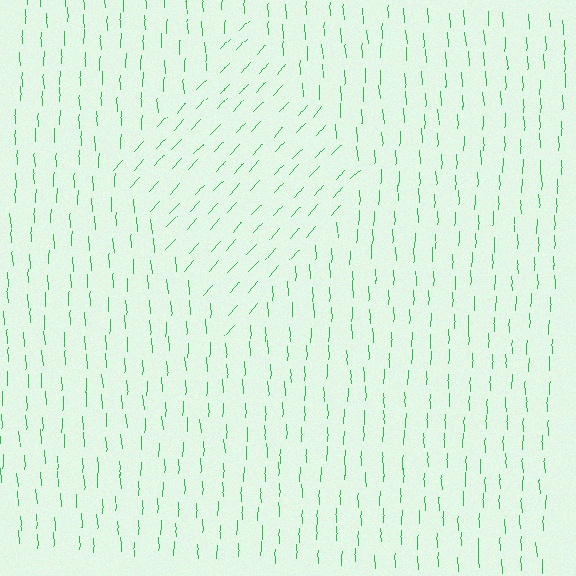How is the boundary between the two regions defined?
The boundary is defined purely by a change in line orientation (approximately 45 degrees difference). All lines are the same color and thickness.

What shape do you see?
I see a diamond.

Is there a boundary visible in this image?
Yes, there is a texture boundary formed by a change in line orientation.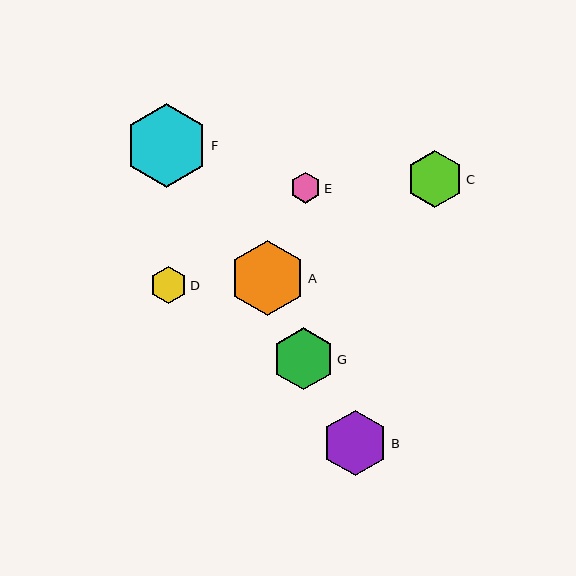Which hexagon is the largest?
Hexagon F is the largest with a size of approximately 83 pixels.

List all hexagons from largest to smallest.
From largest to smallest: F, A, B, G, C, D, E.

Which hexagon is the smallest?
Hexagon E is the smallest with a size of approximately 31 pixels.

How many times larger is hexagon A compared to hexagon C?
Hexagon A is approximately 1.3 times the size of hexagon C.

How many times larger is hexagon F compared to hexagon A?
Hexagon F is approximately 1.1 times the size of hexagon A.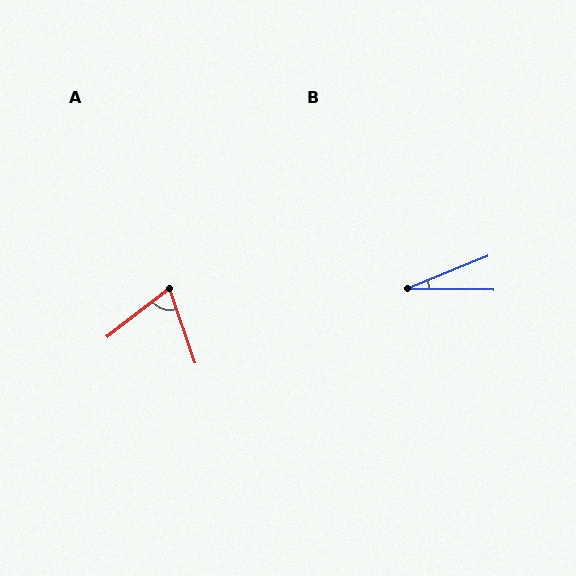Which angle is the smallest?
B, at approximately 23 degrees.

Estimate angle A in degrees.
Approximately 71 degrees.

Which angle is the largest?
A, at approximately 71 degrees.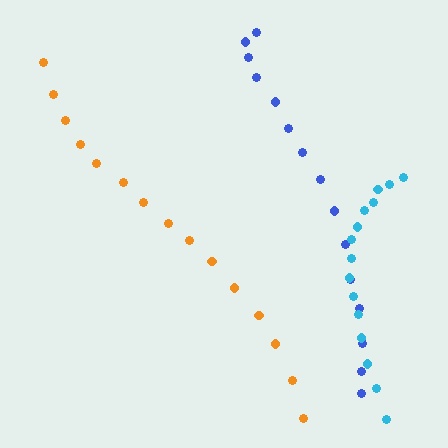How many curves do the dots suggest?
There are 3 distinct paths.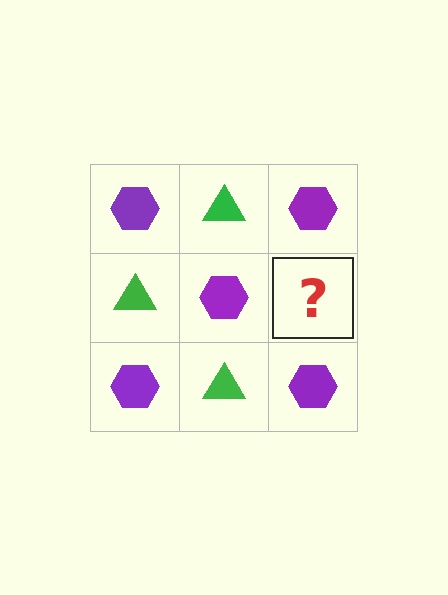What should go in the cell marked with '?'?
The missing cell should contain a green triangle.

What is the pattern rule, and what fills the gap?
The rule is that it alternates purple hexagon and green triangle in a checkerboard pattern. The gap should be filled with a green triangle.